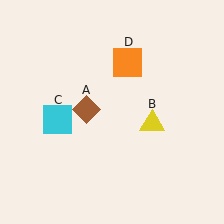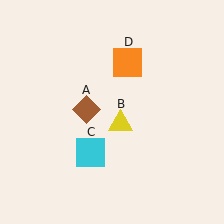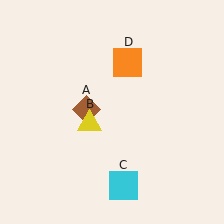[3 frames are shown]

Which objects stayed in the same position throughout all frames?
Brown diamond (object A) and orange square (object D) remained stationary.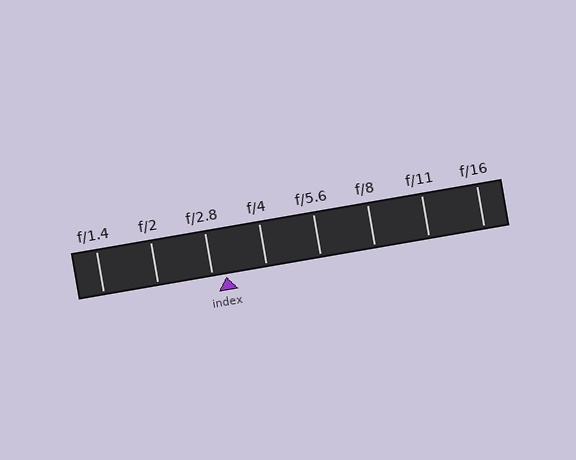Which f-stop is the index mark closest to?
The index mark is closest to f/2.8.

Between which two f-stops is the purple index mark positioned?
The index mark is between f/2.8 and f/4.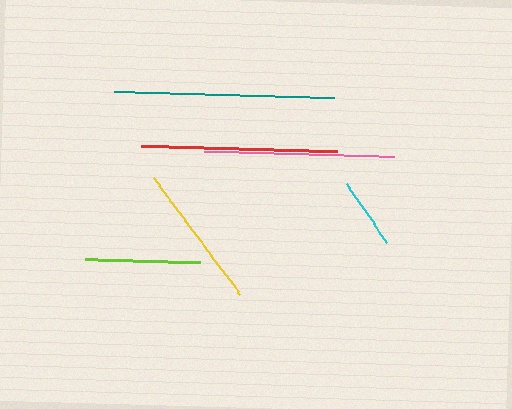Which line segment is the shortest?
The cyan line is the shortest at approximately 72 pixels.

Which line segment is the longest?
The teal line is the longest at approximately 220 pixels.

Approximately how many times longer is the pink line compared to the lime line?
The pink line is approximately 1.7 times the length of the lime line.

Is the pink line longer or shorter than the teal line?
The teal line is longer than the pink line.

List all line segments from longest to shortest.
From longest to shortest: teal, red, pink, yellow, lime, cyan.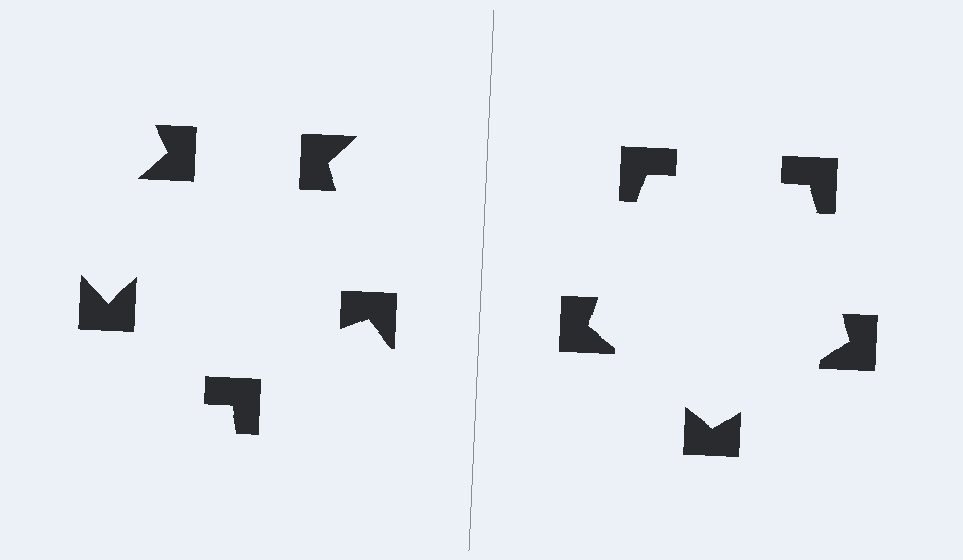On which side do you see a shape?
An illusory pentagon appears on the right side. On the left side the wedge cuts are rotated, so no coherent shape forms.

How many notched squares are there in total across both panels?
10 — 5 on each side.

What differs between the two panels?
The notched squares are positioned identically on both sides; only the wedge orientations differ. On the right they align to a pentagon; on the left they are misaligned.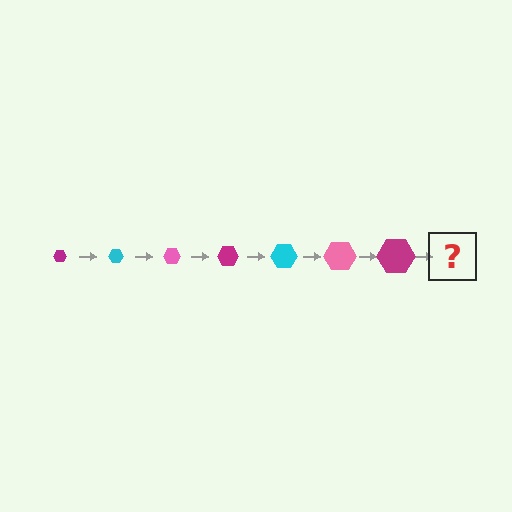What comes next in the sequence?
The next element should be a cyan hexagon, larger than the previous one.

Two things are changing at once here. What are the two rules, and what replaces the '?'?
The two rules are that the hexagon grows larger each step and the color cycles through magenta, cyan, and pink. The '?' should be a cyan hexagon, larger than the previous one.